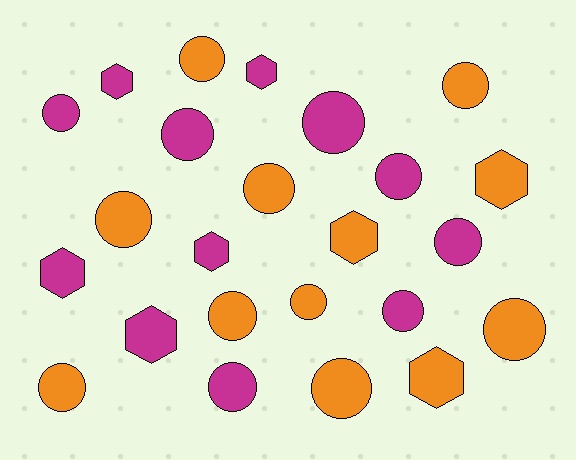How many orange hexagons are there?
There are 3 orange hexagons.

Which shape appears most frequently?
Circle, with 16 objects.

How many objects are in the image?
There are 24 objects.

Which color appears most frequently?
Magenta, with 12 objects.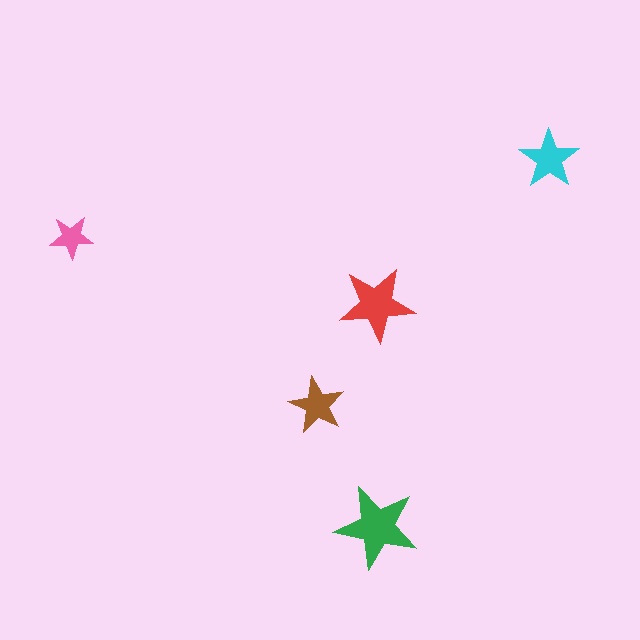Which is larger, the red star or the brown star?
The red one.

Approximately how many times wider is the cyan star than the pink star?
About 1.5 times wider.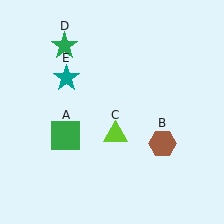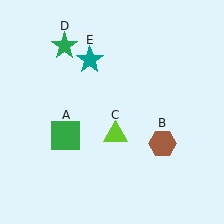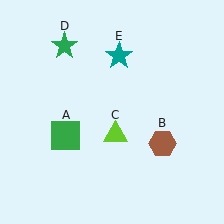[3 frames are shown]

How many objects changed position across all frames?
1 object changed position: teal star (object E).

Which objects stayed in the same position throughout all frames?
Green square (object A) and brown hexagon (object B) and lime triangle (object C) and green star (object D) remained stationary.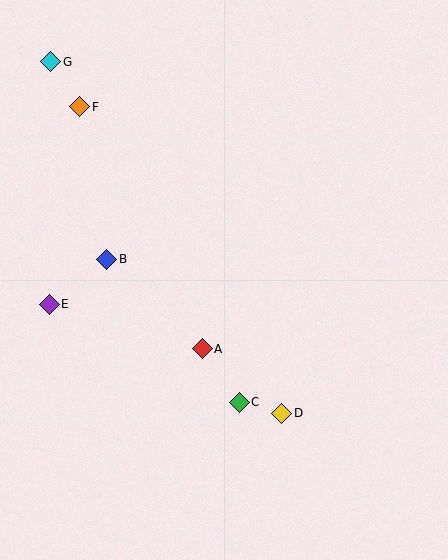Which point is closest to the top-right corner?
Point F is closest to the top-right corner.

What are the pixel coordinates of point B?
Point B is at (107, 259).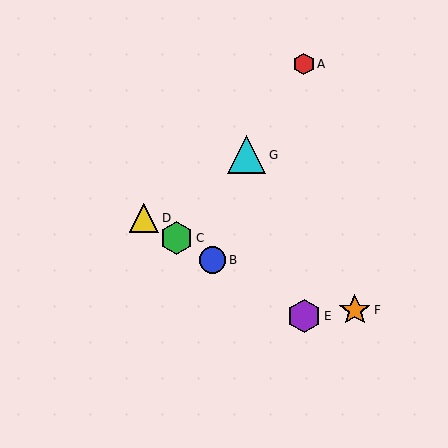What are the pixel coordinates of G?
Object G is at (247, 155).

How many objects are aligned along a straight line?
4 objects (B, C, D, E) are aligned along a straight line.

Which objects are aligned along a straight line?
Objects B, C, D, E are aligned along a straight line.